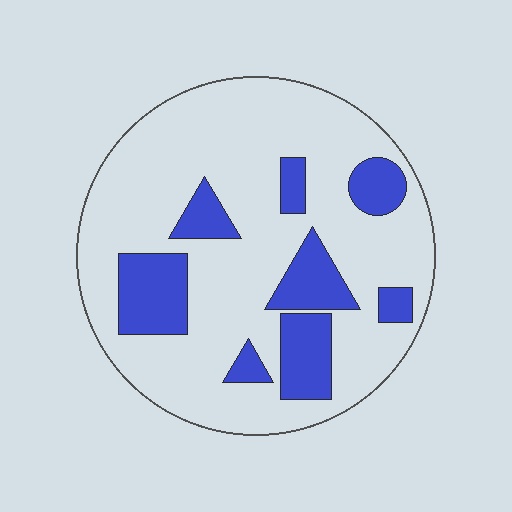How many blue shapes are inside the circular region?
8.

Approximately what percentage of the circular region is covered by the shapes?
Approximately 25%.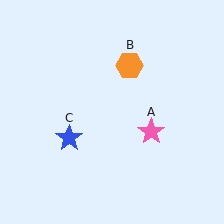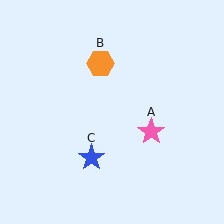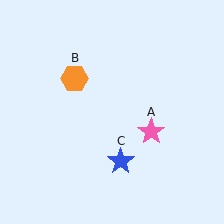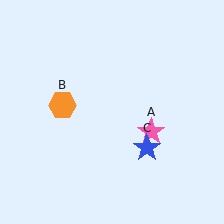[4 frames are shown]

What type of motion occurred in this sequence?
The orange hexagon (object B), blue star (object C) rotated counterclockwise around the center of the scene.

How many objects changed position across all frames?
2 objects changed position: orange hexagon (object B), blue star (object C).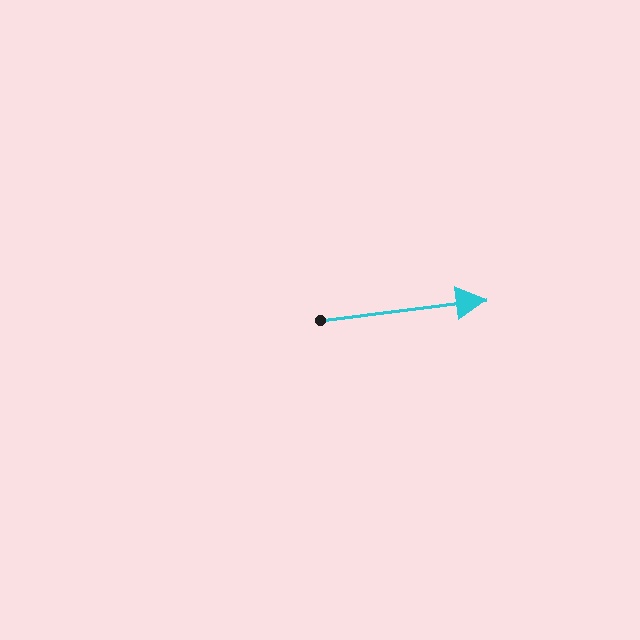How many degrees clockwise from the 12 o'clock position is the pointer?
Approximately 83 degrees.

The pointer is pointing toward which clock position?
Roughly 3 o'clock.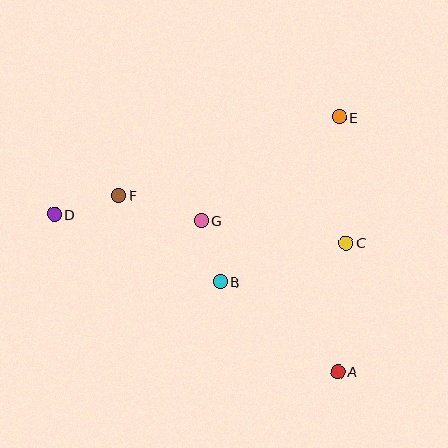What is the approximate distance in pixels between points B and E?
The distance between B and E is approximately 203 pixels.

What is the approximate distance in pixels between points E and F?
The distance between E and F is approximately 234 pixels.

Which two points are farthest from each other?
Points A and D are farthest from each other.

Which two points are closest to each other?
Points B and G are closest to each other.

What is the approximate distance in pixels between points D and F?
The distance between D and F is approximately 67 pixels.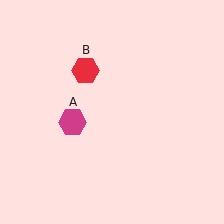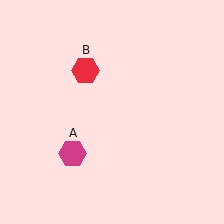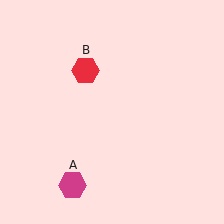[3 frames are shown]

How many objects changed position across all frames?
1 object changed position: magenta hexagon (object A).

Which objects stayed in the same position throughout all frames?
Red hexagon (object B) remained stationary.